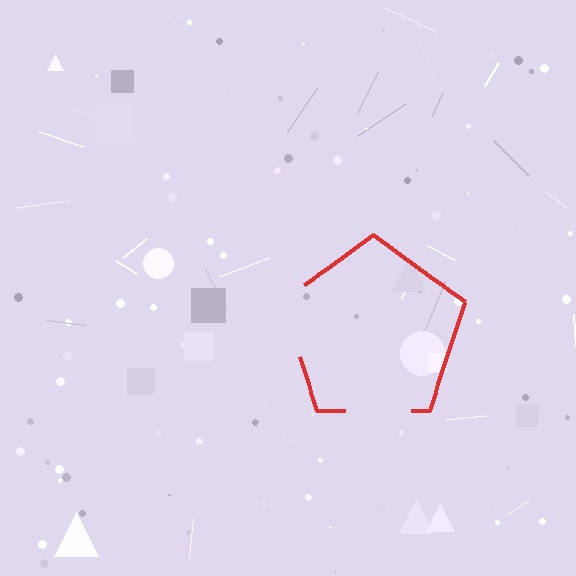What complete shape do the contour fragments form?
The contour fragments form a pentagon.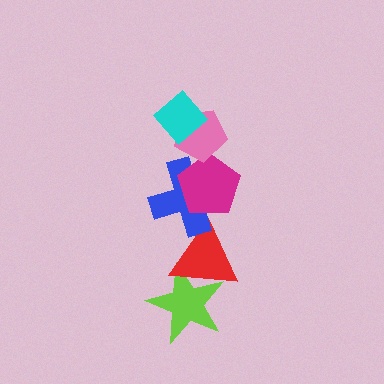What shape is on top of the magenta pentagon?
The pink pentagon is on top of the magenta pentagon.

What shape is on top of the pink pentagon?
The cyan diamond is on top of the pink pentagon.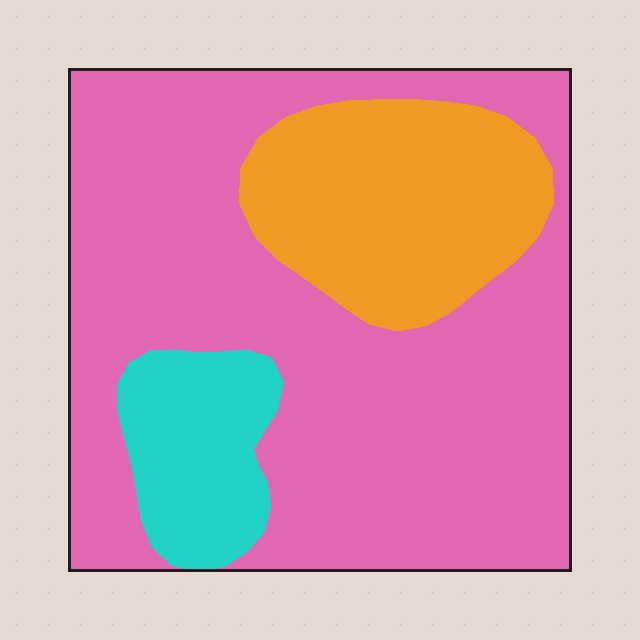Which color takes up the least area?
Cyan, at roughly 10%.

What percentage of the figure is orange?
Orange takes up about one fifth (1/5) of the figure.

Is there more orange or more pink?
Pink.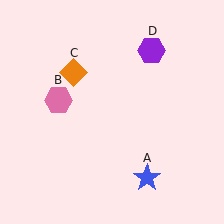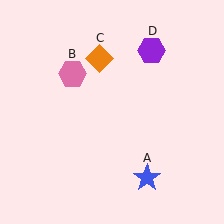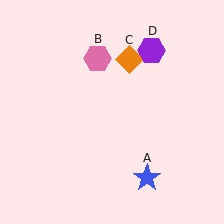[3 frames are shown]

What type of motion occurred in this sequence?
The pink hexagon (object B), orange diamond (object C) rotated clockwise around the center of the scene.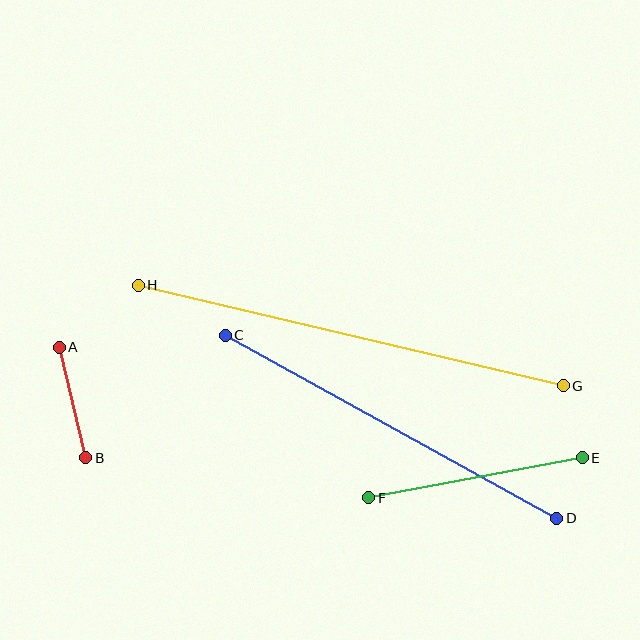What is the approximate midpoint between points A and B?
The midpoint is at approximately (72, 403) pixels.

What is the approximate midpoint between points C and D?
The midpoint is at approximately (391, 427) pixels.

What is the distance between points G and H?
The distance is approximately 437 pixels.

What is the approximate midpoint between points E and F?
The midpoint is at approximately (476, 478) pixels.